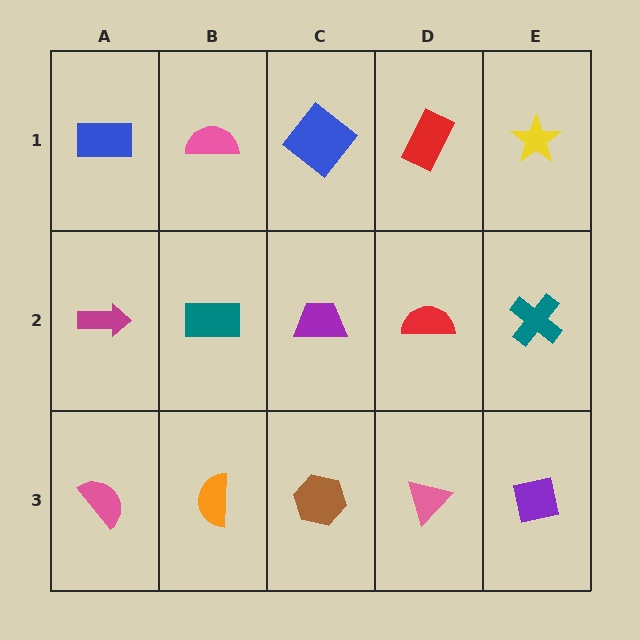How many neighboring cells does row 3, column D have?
3.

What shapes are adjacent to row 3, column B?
A teal rectangle (row 2, column B), a pink semicircle (row 3, column A), a brown hexagon (row 3, column C).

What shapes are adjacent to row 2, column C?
A blue diamond (row 1, column C), a brown hexagon (row 3, column C), a teal rectangle (row 2, column B), a red semicircle (row 2, column D).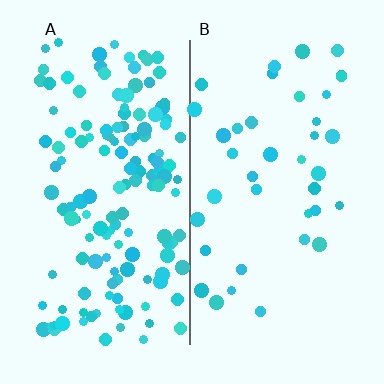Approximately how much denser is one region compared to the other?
Approximately 3.7× — region A over region B.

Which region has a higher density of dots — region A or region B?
A (the left).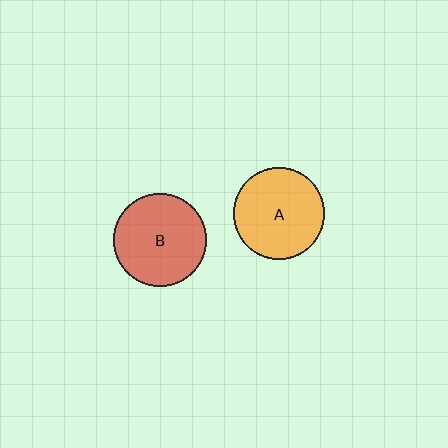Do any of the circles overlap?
No, none of the circles overlap.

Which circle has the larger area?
Circle B (red).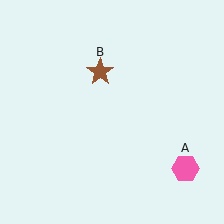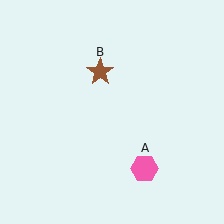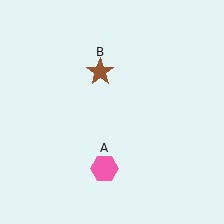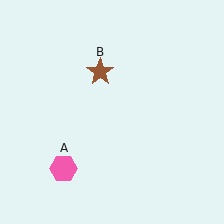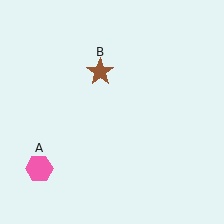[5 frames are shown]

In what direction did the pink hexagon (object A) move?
The pink hexagon (object A) moved left.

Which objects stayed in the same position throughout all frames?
Brown star (object B) remained stationary.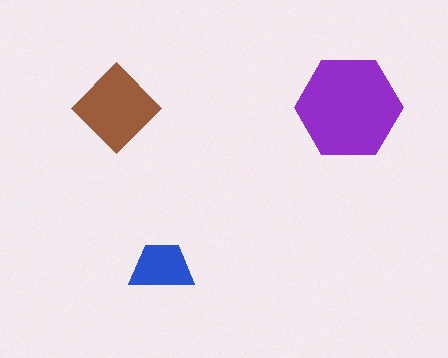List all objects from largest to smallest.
The purple hexagon, the brown diamond, the blue trapezoid.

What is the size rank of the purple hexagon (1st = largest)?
1st.